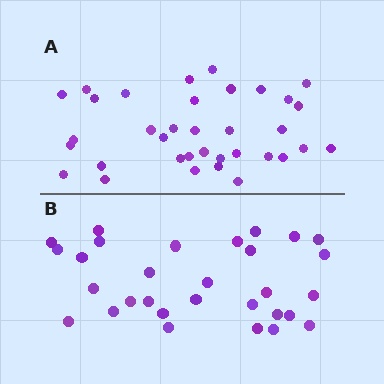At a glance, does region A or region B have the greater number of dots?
Region A (the top region) has more dots.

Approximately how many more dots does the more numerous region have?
Region A has about 5 more dots than region B.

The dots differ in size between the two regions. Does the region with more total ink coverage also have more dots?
No. Region B has more total ink coverage because its dots are larger, but region A actually contains more individual dots. Total area can be misleading — the number of items is what matters here.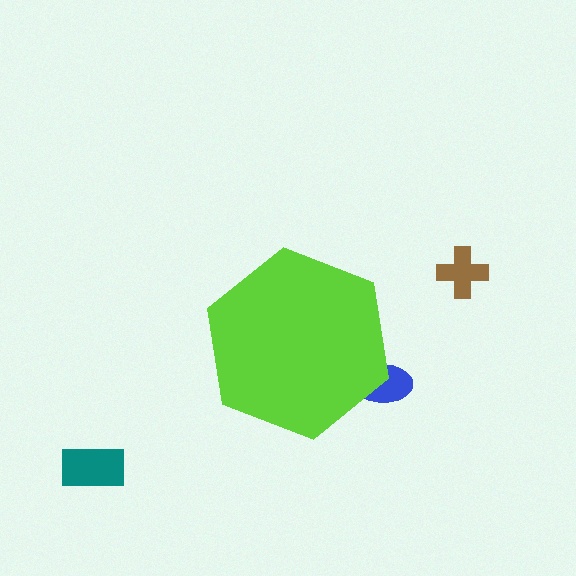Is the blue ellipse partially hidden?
Yes, the blue ellipse is partially hidden behind the lime hexagon.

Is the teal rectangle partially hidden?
No, the teal rectangle is fully visible.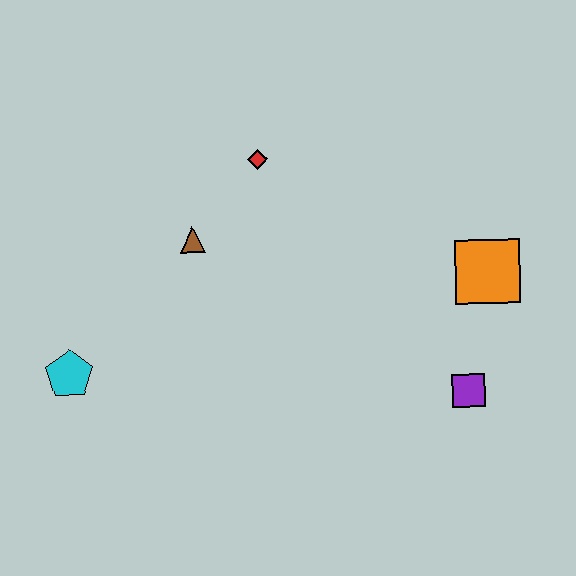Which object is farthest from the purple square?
The cyan pentagon is farthest from the purple square.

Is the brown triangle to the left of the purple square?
Yes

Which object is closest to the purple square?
The orange square is closest to the purple square.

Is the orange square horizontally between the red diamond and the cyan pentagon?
No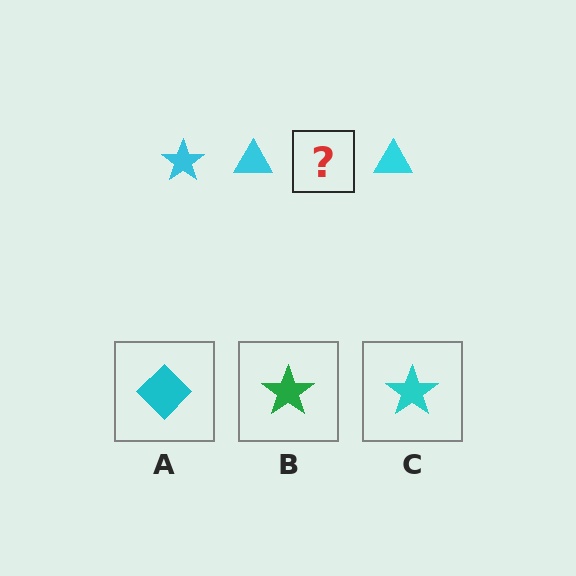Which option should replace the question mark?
Option C.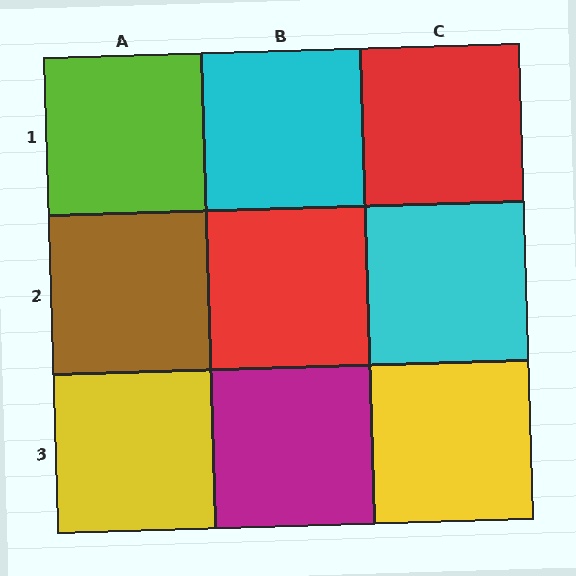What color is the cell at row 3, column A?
Yellow.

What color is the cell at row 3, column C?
Yellow.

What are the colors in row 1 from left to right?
Lime, cyan, red.